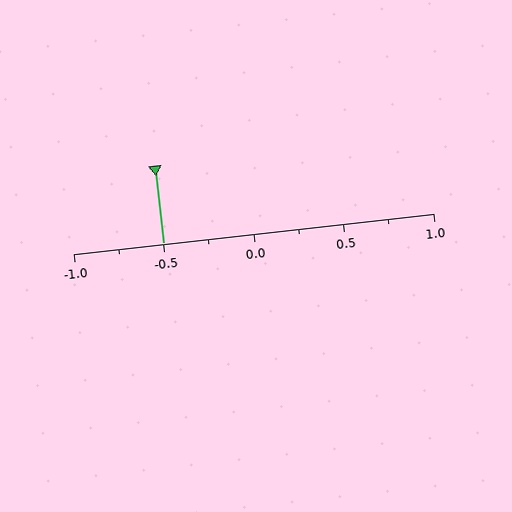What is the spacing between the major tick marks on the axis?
The major ticks are spaced 0.5 apart.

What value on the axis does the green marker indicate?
The marker indicates approximately -0.5.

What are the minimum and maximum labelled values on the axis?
The axis runs from -1.0 to 1.0.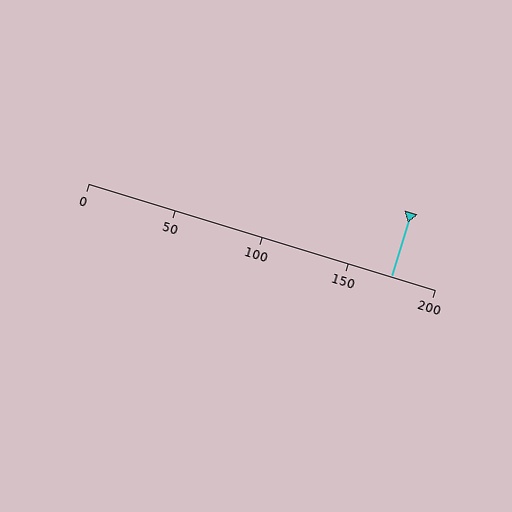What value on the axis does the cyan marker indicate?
The marker indicates approximately 175.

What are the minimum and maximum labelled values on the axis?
The axis runs from 0 to 200.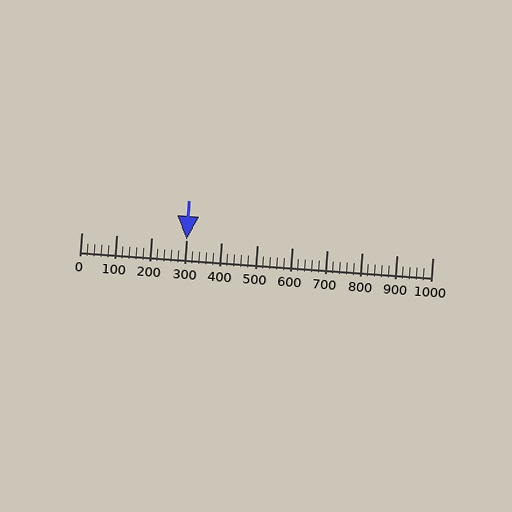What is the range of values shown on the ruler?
The ruler shows values from 0 to 1000.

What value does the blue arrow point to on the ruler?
The blue arrow points to approximately 300.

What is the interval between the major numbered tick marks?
The major tick marks are spaced 100 units apart.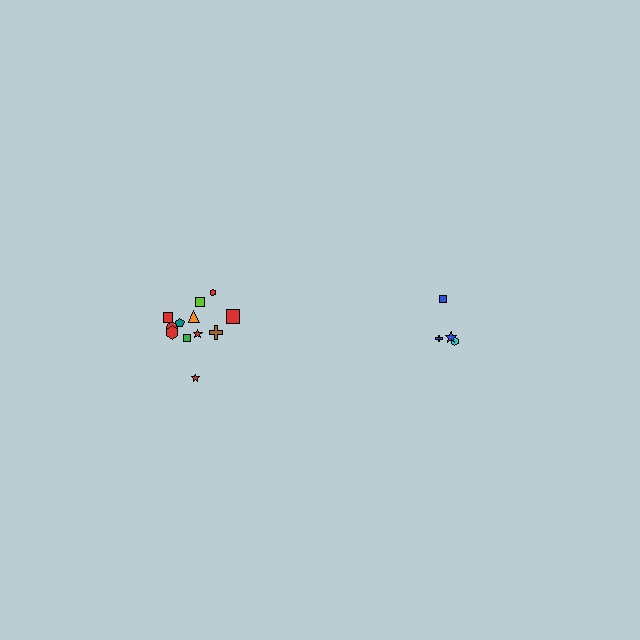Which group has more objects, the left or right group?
The left group.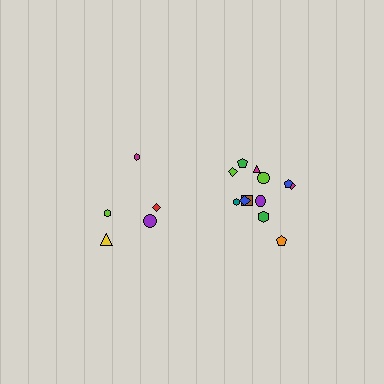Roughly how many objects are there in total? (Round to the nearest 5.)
Roughly 15 objects in total.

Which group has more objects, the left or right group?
The right group.